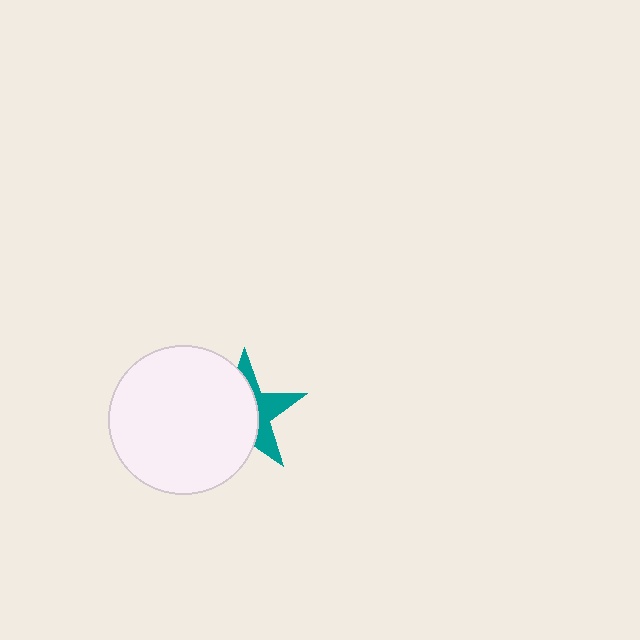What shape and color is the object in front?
The object in front is a white circle.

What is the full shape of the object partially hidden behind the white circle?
The partially hidden object is a teal star.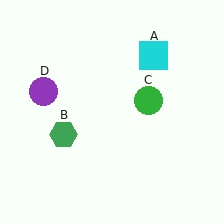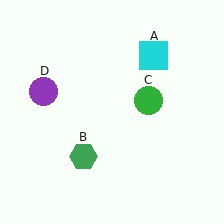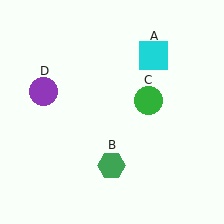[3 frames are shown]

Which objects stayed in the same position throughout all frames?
Cyan square (object A) and green circle (object C) and purple circle (object D) remained stationary.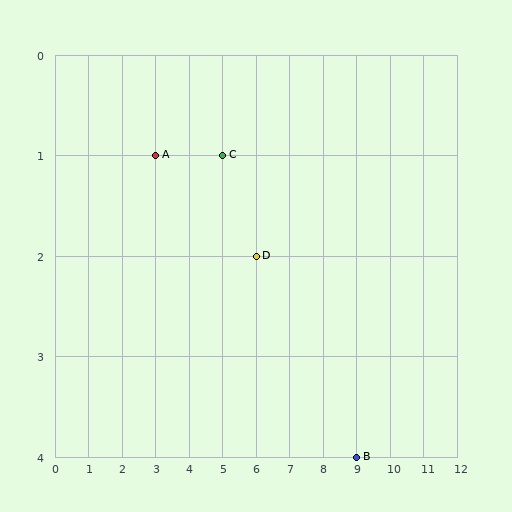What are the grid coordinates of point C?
Point C is at grid coordinates (5, 1).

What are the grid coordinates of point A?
Point A is at grid coordinates (3, 1).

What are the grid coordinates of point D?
Point D is at grid coordinates (6, 2).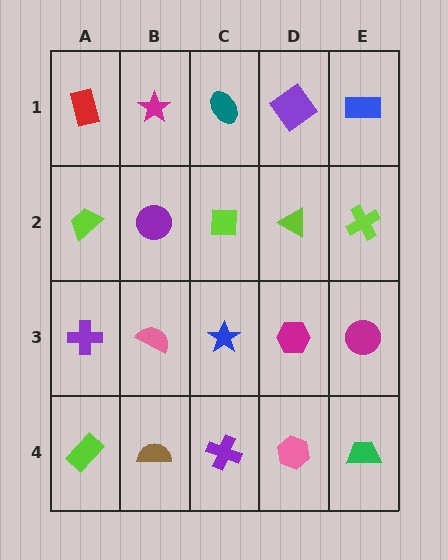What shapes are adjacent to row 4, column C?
A blue star (row 3, column C), a brown semicircle (row 4, column B), a pink hexagon (row 4, column D).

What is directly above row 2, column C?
A teal ellipse.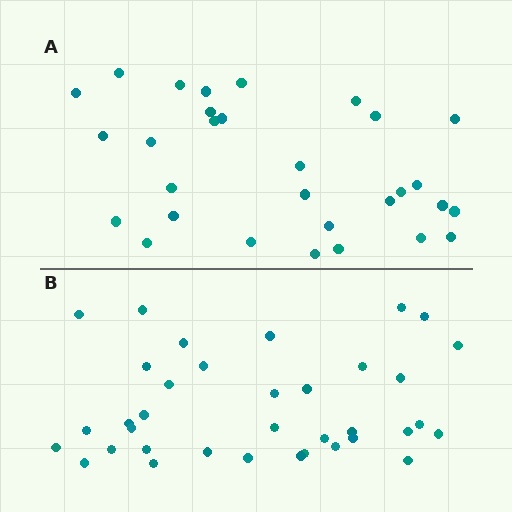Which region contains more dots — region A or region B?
Region B (the bottom region) has more dots.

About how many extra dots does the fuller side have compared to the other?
Region B has about 6 more dots than region A.